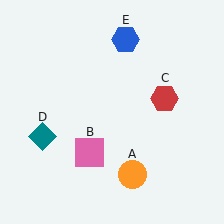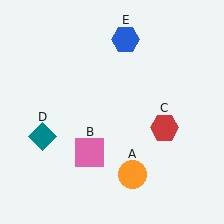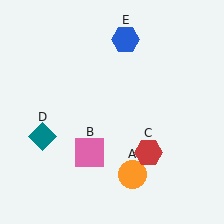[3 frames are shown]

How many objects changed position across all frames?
1 object changed position: red hexagon (object C).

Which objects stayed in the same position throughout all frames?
Orange circle (object A) and pink square (object B) and teal diamond (object D) and blue hexagon (object E) remained stationary.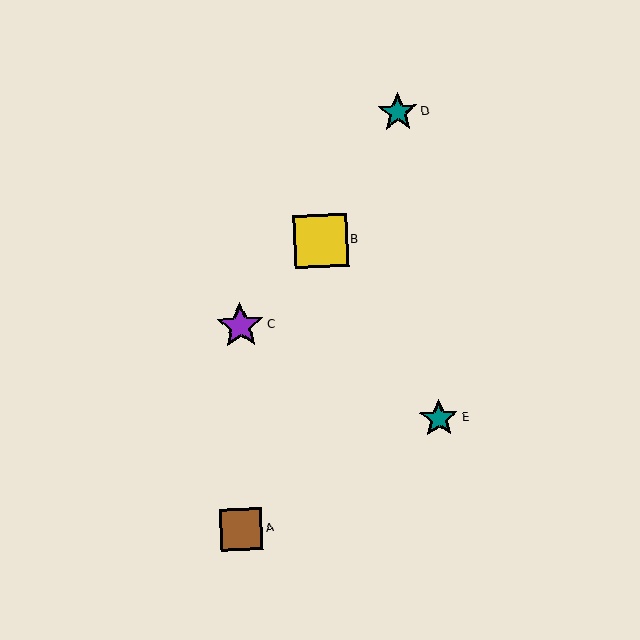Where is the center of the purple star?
The center of the purple star is at (240, 326).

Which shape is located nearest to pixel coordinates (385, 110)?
The teal star (labeled D) at (398, 112) is nearest to that location.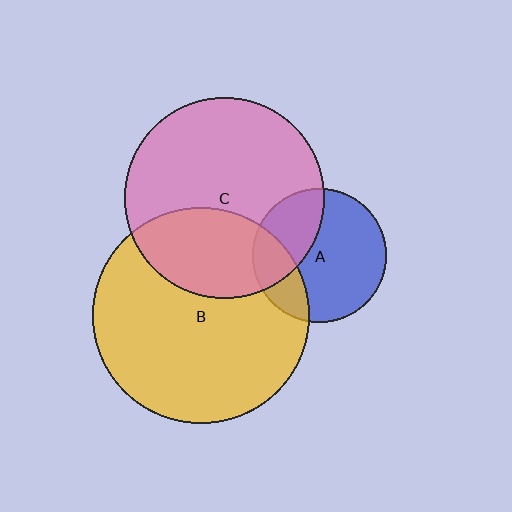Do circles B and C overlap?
Yes.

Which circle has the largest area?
Circle B (yellow).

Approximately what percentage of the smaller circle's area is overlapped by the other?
Approximately 35%.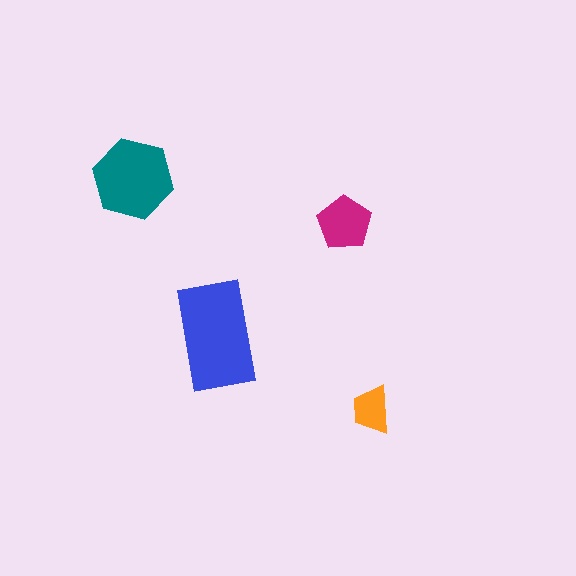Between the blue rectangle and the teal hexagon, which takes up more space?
The blue rectangle.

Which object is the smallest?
The orange trapezoid.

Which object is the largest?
The blue rectangle.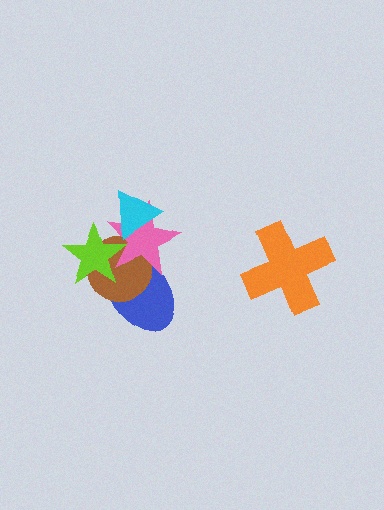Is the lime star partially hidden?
Yes, it is partially covered by another shape.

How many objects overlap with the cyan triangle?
1 object overlaps with the cyan triangle.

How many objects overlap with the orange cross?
0 objects overlap with the orange cross.